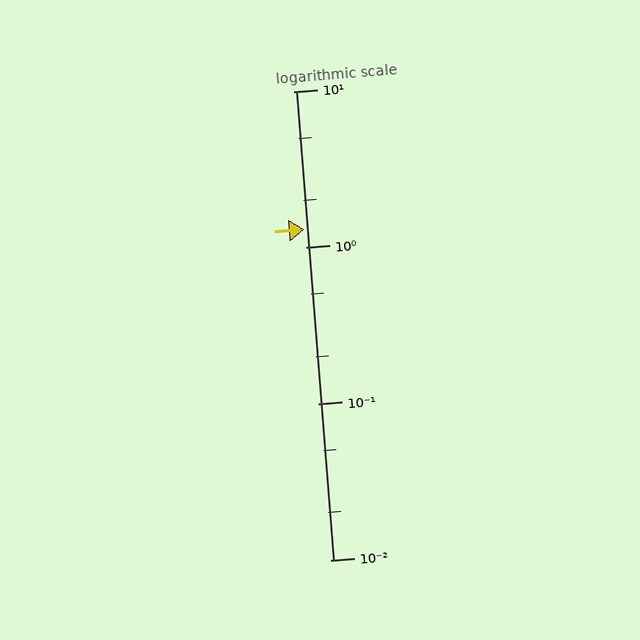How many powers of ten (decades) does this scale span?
The scale spans 3 decades, from 0.01 to 10.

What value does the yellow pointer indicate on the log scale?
The pointer indicates approximately 1.3.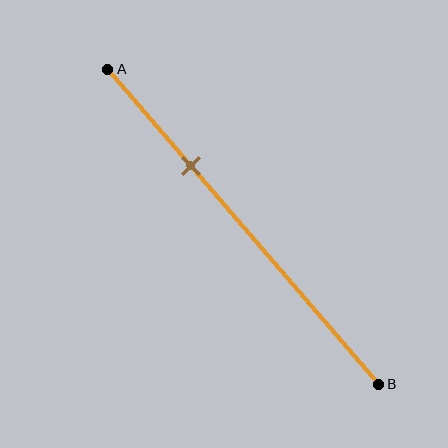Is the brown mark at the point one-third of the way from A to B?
Yes, the mark is approximately at the one-third point.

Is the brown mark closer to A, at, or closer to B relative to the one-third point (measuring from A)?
The brown mark is approximately at the one-third point of segment AB.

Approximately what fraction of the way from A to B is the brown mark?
The brown mark is approximately 30% of the way from A to B.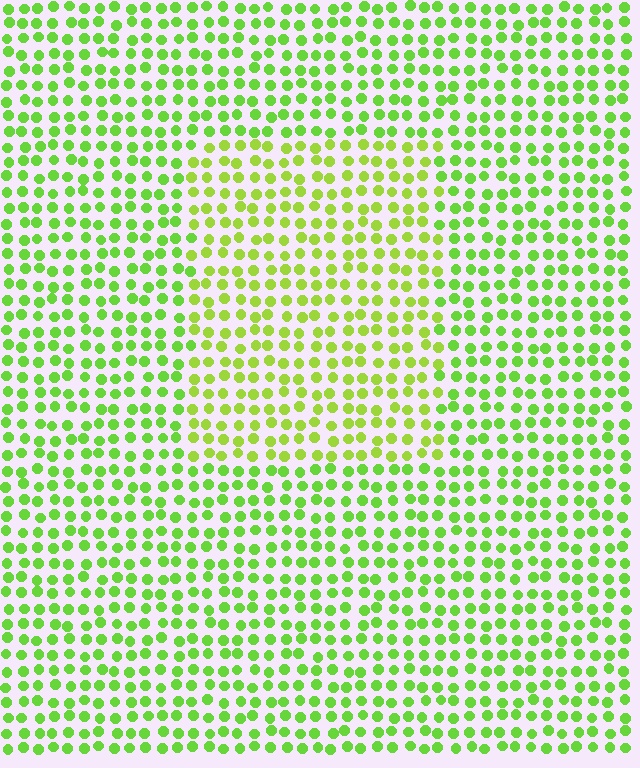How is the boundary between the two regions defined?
The boundary is defined purely by a slight shift in hue (about 20 degrees). Spacing, size, and orientation are identical on both sides.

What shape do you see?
I see a rectangle.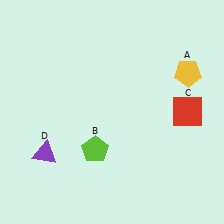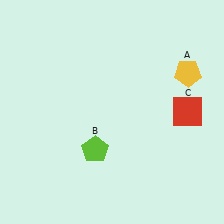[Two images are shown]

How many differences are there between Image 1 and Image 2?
There is 1 difference between the two images.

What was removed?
The purple triangle (D) was removed in Image 2.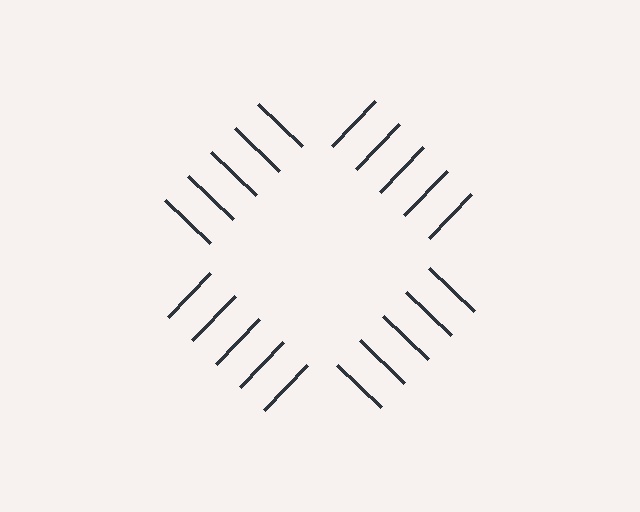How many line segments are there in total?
20 — 5 along each of the 4 edges.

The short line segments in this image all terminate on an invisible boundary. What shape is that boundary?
An illusory square — the line segments terminate on its edges but no continuous stroke is drawn.